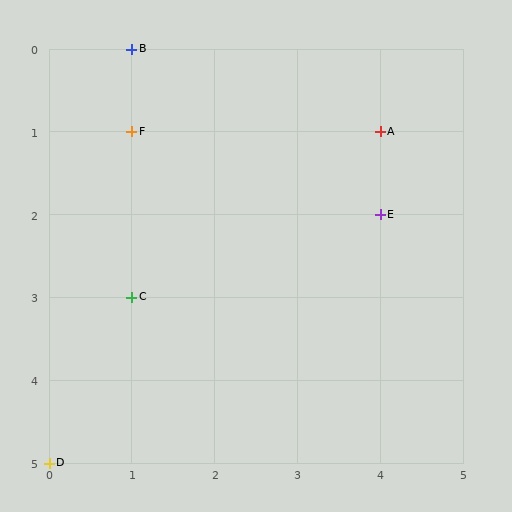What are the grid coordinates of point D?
Point D is at grid coordinates (0, 5).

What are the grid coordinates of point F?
Point F is at grid coordinates (1, 1).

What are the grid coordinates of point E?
Point E is at grid coordinates (4, 2).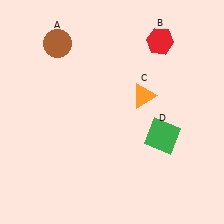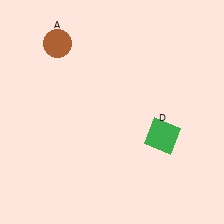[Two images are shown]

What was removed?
The red hexagon (B), the orange triangle (C) were removed in Image 2.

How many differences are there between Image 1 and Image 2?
There are 2 differences between the two images.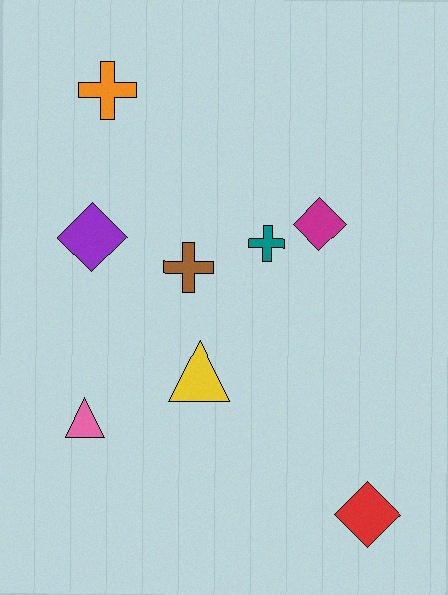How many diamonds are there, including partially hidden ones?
There are 3 diamonds.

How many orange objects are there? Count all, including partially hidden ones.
There is 1 orange object.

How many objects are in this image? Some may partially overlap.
There are 8 objects.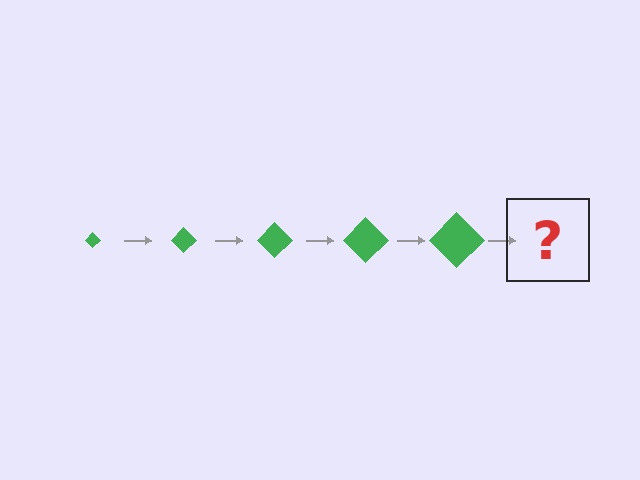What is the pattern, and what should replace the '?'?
The pattern is that the diamond gets progressively larger each step. The '?' should be a green diamond, larger than the previous one.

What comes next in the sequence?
The next element should be a green diamond, larger than the previous one.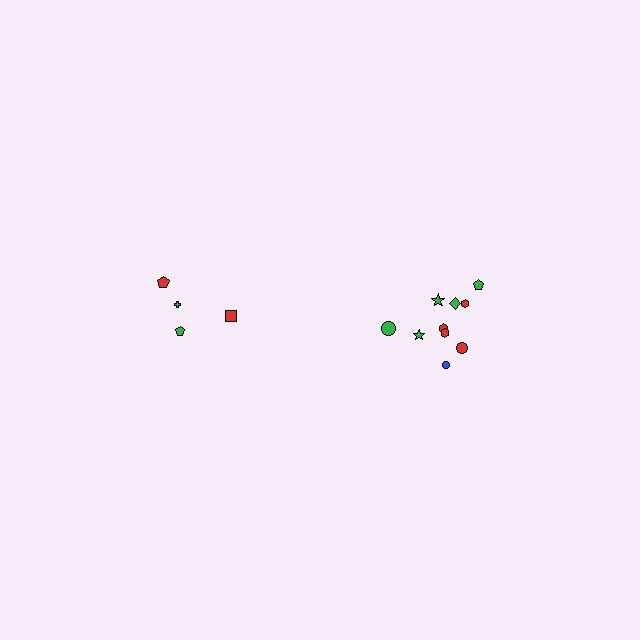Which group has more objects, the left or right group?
The right group.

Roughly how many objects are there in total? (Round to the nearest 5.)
Roughly 15 objects in total.